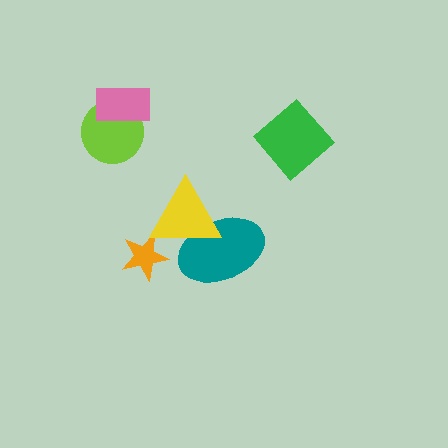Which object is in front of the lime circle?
The pink rectangle is in front of the lime circle.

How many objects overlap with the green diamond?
0 objects overlap with the green diamond.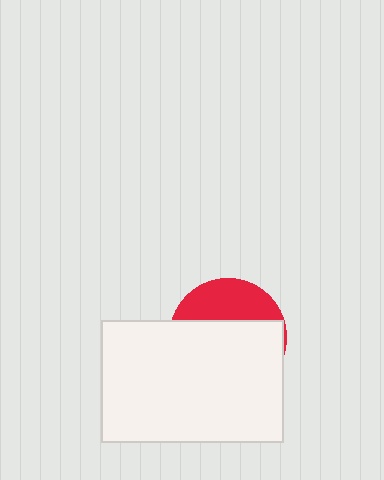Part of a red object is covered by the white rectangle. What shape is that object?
It is a circle.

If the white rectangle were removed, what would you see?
You would see the complete red circle.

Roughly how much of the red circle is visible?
A small part of it is visible (roughly 32%).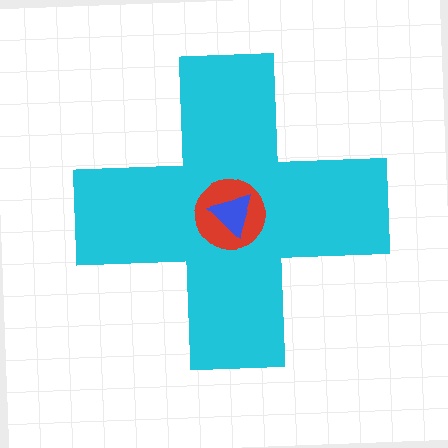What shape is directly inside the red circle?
The blue triangle.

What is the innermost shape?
The blue triangle.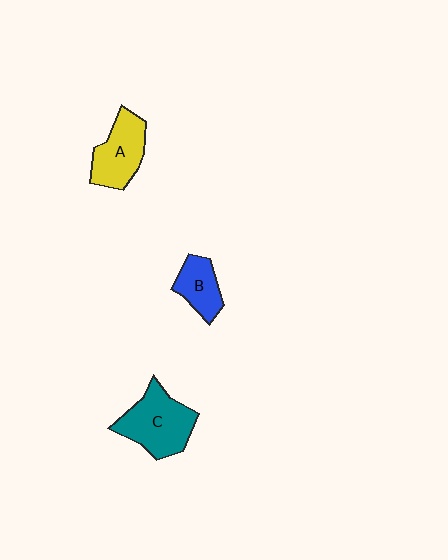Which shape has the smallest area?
Shape B (blue).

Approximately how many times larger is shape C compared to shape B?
Approximately 1.8 times.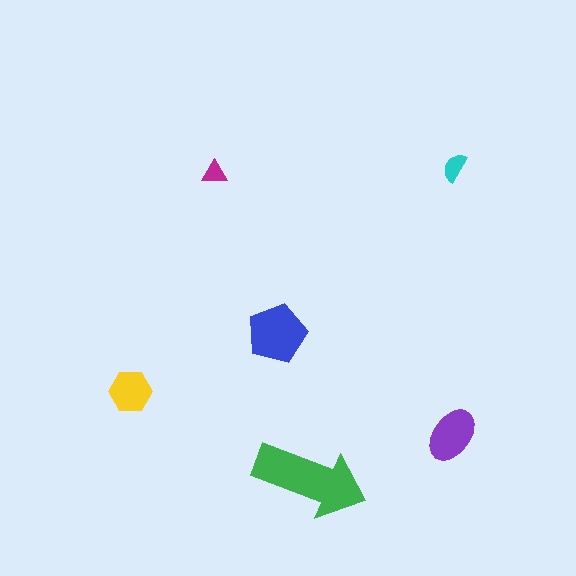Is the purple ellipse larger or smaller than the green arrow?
Smaller.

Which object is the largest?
The green arrow.